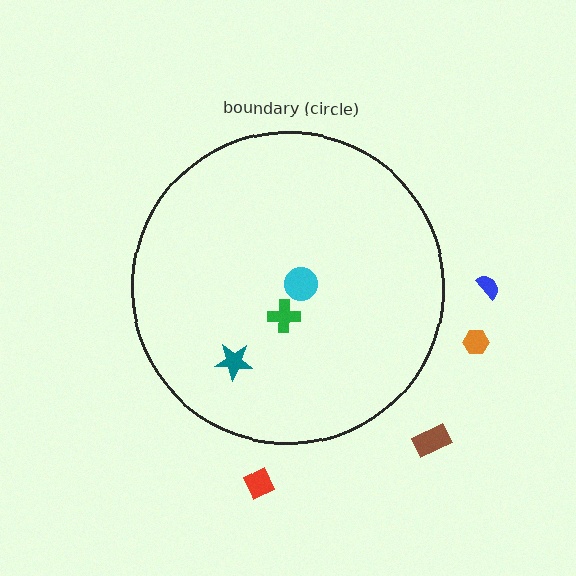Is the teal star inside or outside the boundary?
Inside.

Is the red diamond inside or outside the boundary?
Outside.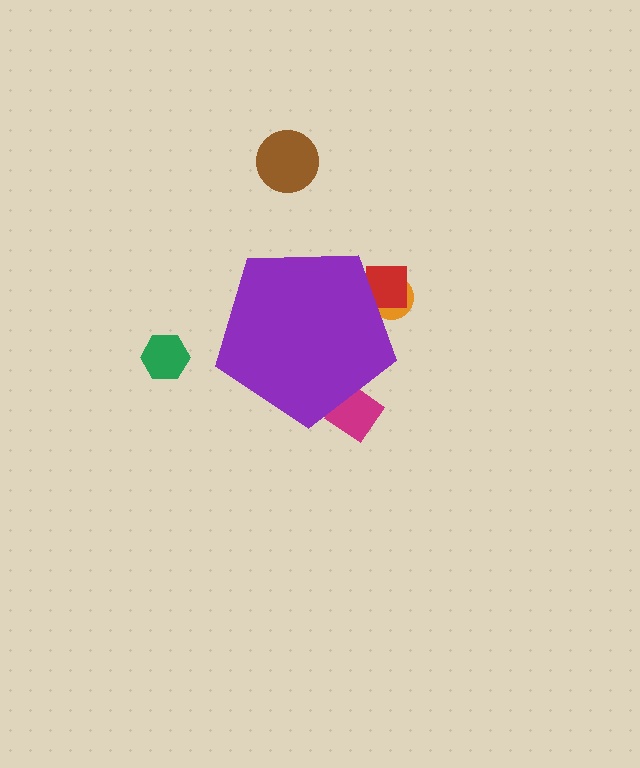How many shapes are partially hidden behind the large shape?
3 shapes are partially hidden.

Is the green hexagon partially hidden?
No, the green hexagon is fully visible.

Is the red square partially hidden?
Yes, the red square is partially hidden behind the purple pentagon.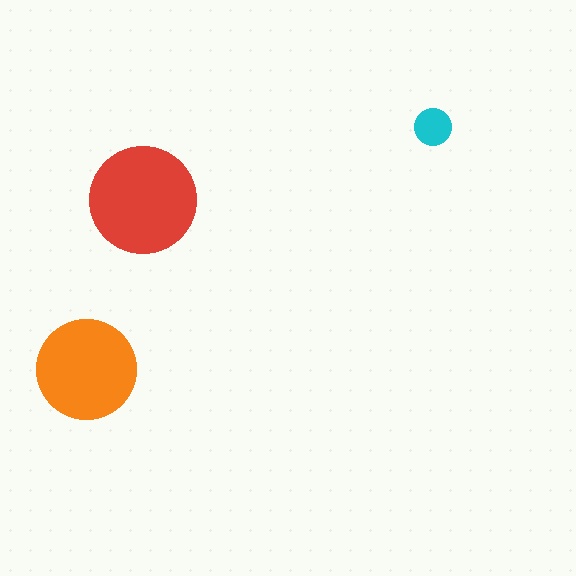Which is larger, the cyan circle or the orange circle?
The orange one.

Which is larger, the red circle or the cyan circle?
The red one.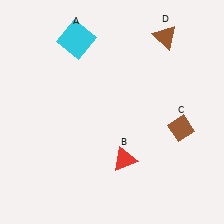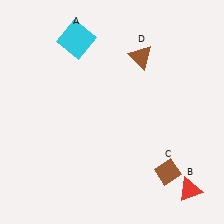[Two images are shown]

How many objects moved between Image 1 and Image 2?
3 objects moved between the two images.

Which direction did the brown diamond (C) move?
The brown diamond (C) moved down.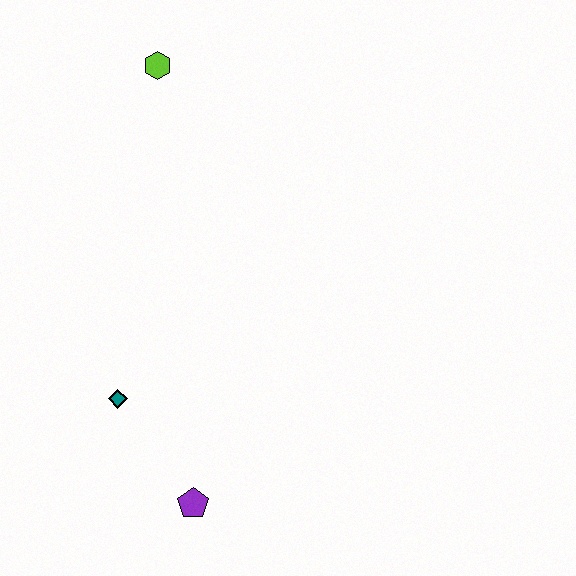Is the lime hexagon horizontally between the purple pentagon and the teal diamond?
Yes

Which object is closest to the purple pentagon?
The teal diamond is closest to the purple pentagon.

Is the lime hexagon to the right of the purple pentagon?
No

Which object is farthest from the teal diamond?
The lime hexagon is farthest from the teal diamond.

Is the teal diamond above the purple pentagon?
Yes